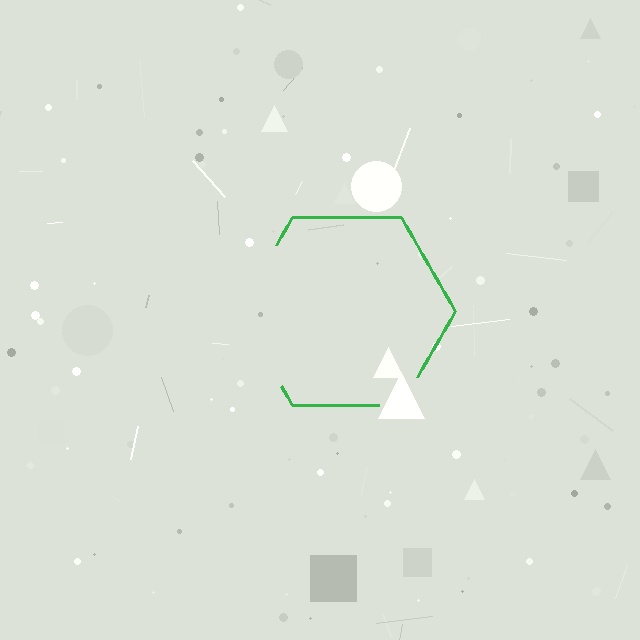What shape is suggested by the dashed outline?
The dashed outline suggests a hexagon.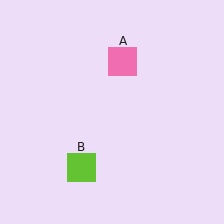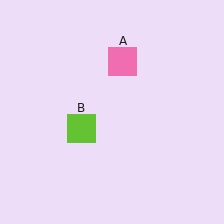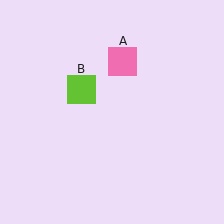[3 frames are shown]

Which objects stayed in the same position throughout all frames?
Pink square (object A) remained stationary.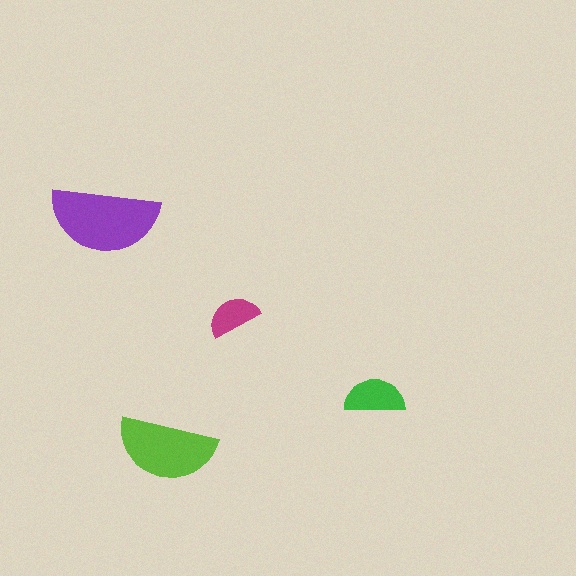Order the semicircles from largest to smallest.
the purple one, the lime one, the green one, the magenta one.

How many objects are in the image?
There are 4 objects in the image.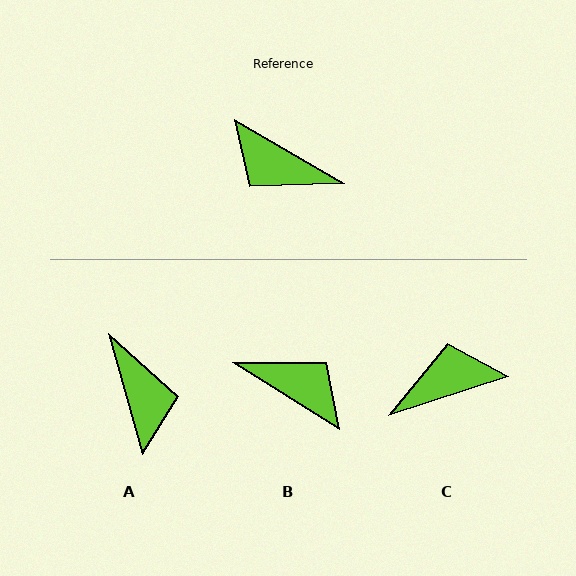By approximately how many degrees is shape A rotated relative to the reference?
Approximately 136 degrees counter-clockwise.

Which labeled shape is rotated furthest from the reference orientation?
B, about 178 degrees away.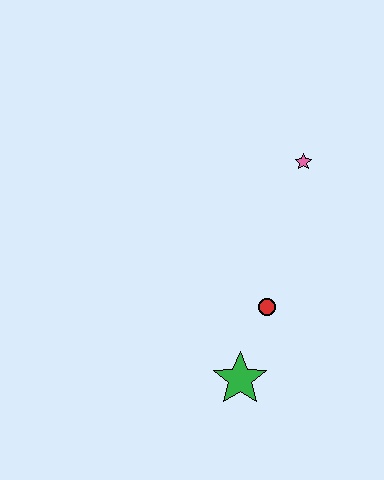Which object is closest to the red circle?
The green star is closest to the red circle.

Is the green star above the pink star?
No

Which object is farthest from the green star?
The pink star is farthest from the green star.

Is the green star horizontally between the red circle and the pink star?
No